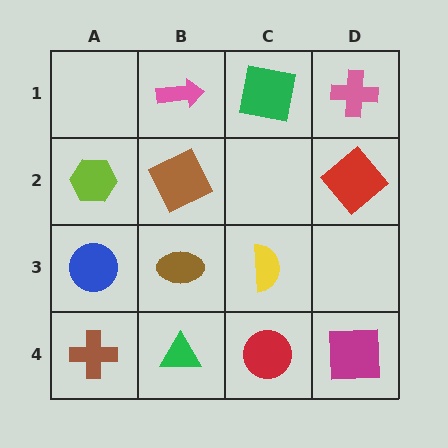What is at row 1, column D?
A pink cross.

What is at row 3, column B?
A brown ellipse.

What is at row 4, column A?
A brown cross.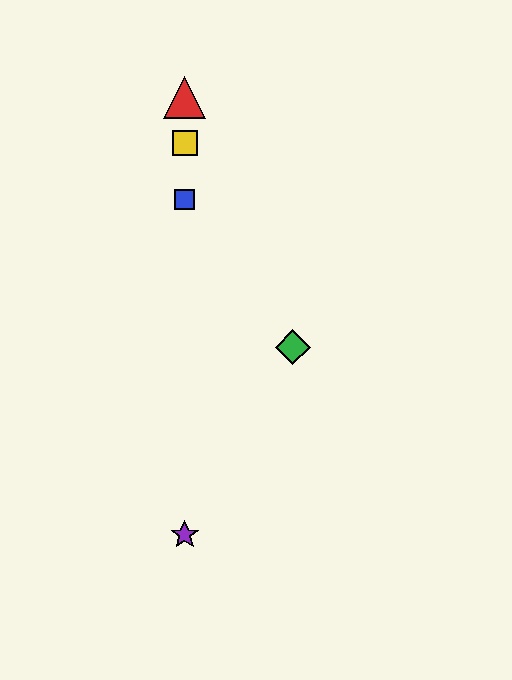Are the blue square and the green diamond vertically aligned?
No, the blue square is at x≈185 and the green diamond is at x≈293.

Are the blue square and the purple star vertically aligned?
Yes, both are at x≈185.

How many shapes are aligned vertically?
4 shapes (the red triangle, the blue square, the yellow square, the purple star) are aligned vertically.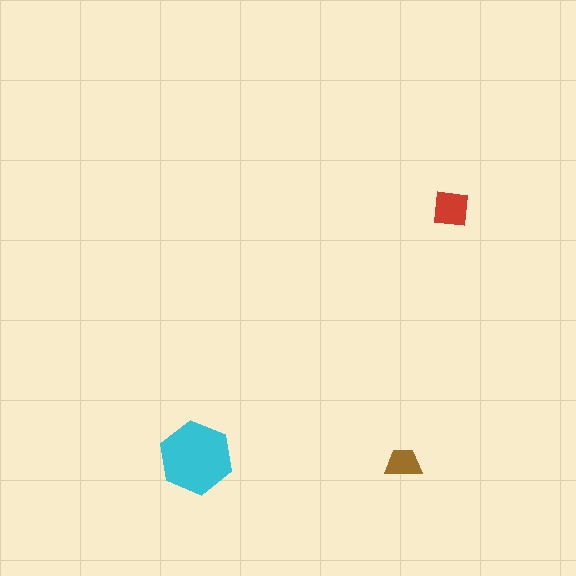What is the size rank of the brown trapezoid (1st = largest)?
3rd.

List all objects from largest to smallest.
The cyan hexagon, the red square, the brown trapezoid.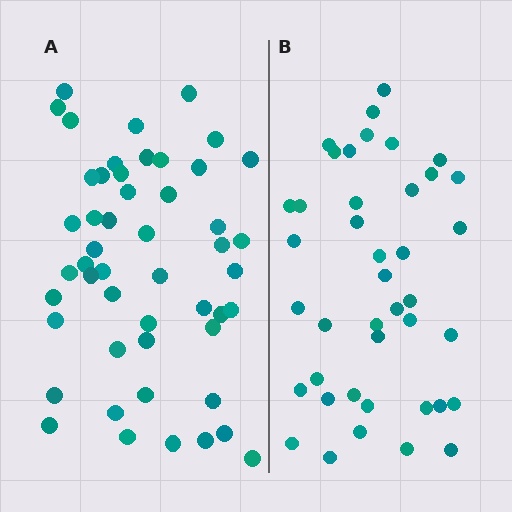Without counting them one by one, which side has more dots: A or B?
Region A (the left region) has more dots.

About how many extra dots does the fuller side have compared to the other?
Region A has roughly 8 or so more dots than region B.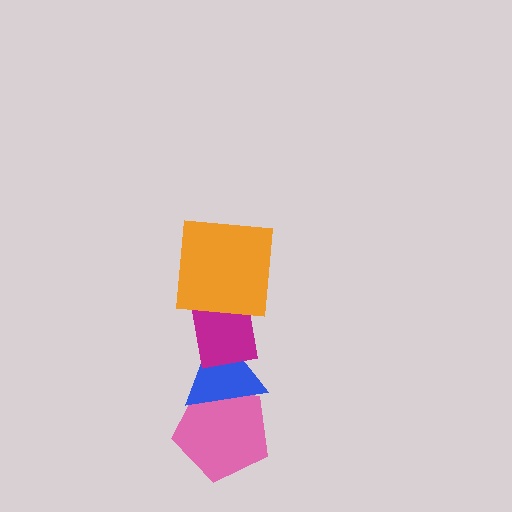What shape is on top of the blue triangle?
The magenta rectangle is on top of the blue triangle.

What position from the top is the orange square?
The orange square is 1st from the top.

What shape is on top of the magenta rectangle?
The orange square is on top of the magenta rectangle.